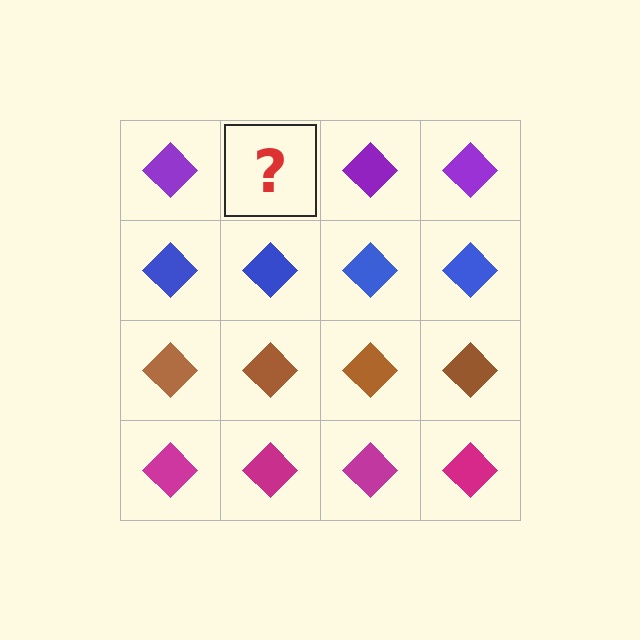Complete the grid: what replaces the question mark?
The question mark should be replaced with a purple diamond.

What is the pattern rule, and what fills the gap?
The rule is that each row has a consistent color. The gap should be filled with a purple diamond.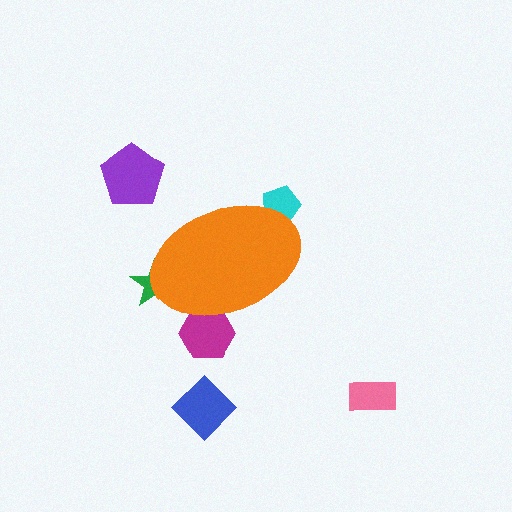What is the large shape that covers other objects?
An orange ellipse.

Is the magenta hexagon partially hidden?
Yes, the magenta hexagon is partially hidden behind the orange ellipse.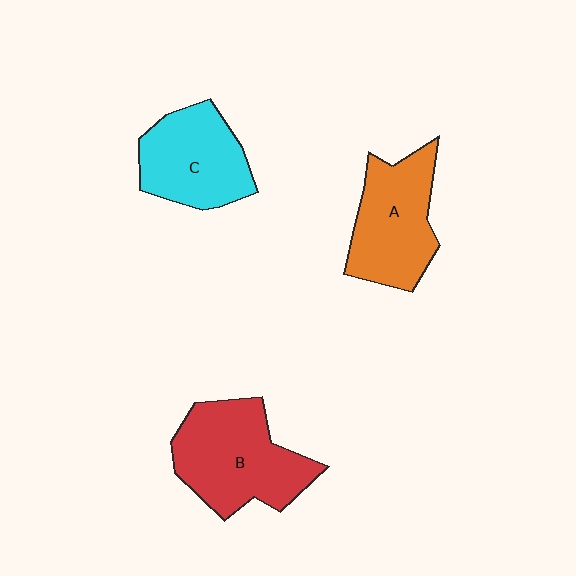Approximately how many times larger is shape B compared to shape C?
Approximately 1.2 times.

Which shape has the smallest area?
Shape C (cyan).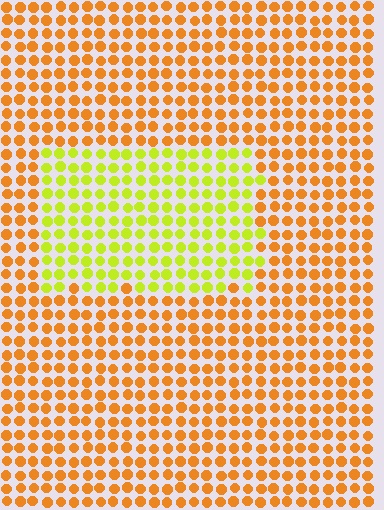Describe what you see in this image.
The image is filled with small orange elements in a uniform arrangement. A rectangle-shaped region is visible where the elements are tinted to a slightly different hue, forming a subtle color boundary.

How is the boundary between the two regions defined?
The boundary is defined purely by a slight shift in hue (about 44 degrees). Spacing, size, and orientation are identical on both sides.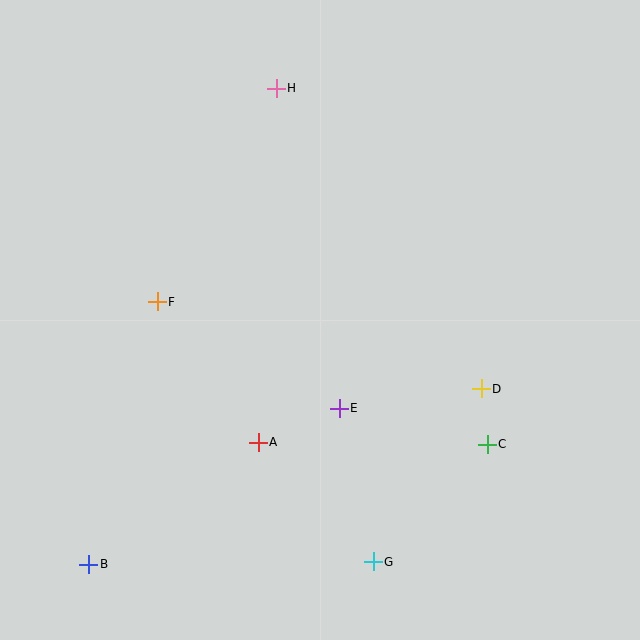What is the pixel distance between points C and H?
The distance between C and H is 414 pixels.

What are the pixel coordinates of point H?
Point H is at (276, 88).